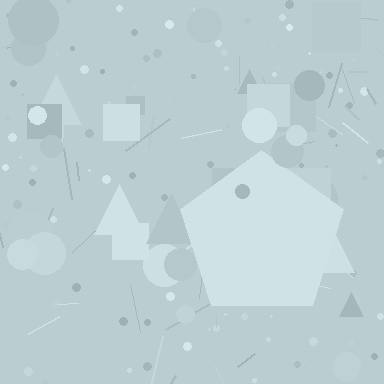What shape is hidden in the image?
A pentagon is hidden in the image.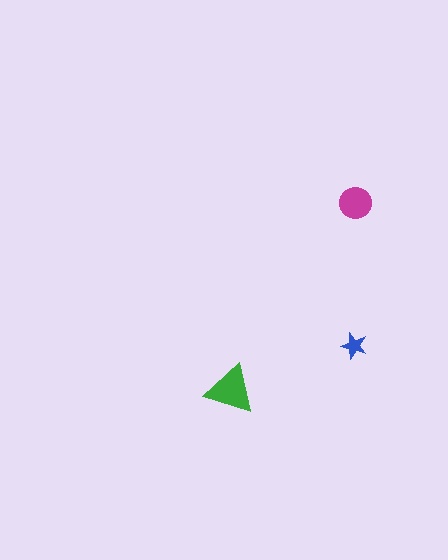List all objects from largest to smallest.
The green triangle, the magenta circle, the blue star.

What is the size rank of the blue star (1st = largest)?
3rd.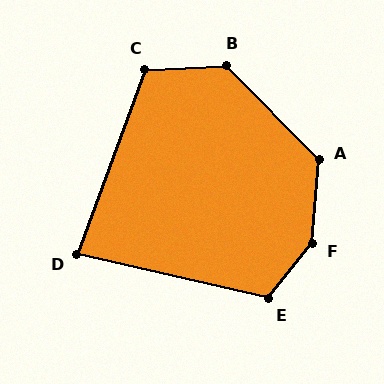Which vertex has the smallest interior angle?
D, at approximately 83 degrees.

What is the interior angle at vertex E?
Approximately 116 degrees (obtuse).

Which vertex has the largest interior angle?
F, at approximately 146 degrees.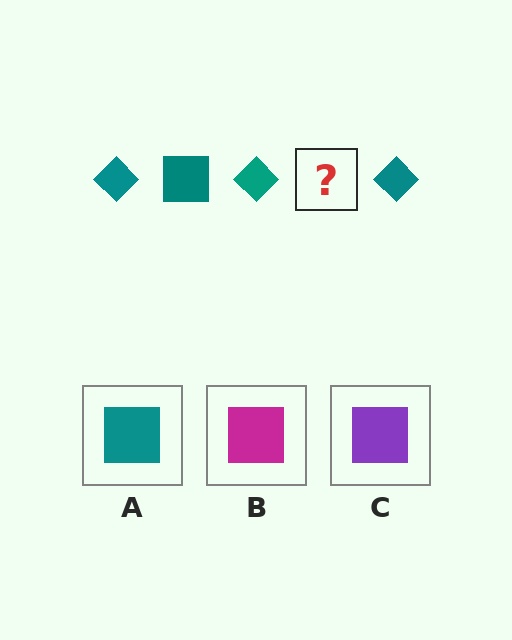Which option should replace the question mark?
Option A.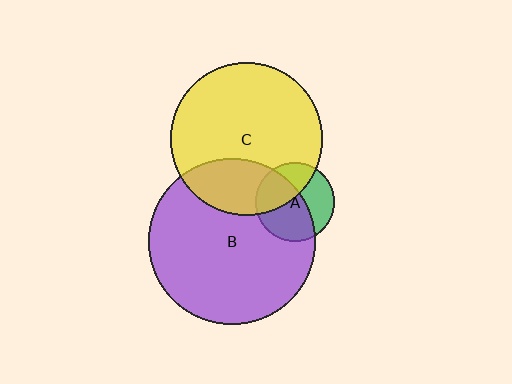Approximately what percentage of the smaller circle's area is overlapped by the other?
Approximately 25%.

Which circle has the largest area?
Circle B (purple).